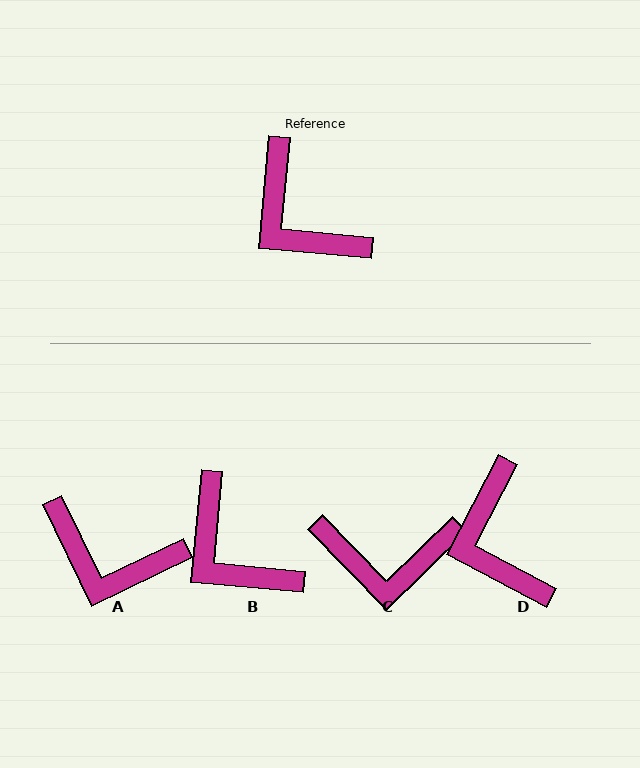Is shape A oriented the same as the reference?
No, it is off by about 31 degrees.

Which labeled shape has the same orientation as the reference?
B.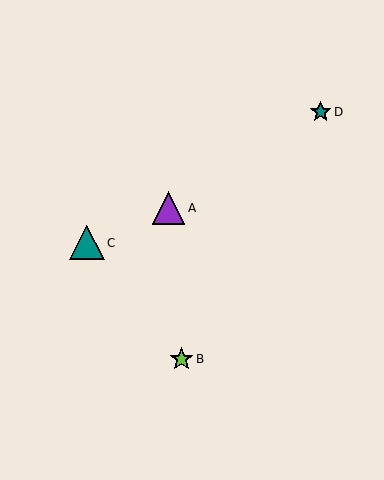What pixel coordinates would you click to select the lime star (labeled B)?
Click at (182, 359) to select the lime star B.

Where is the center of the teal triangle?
The center of the teal triangle is at (87, 243).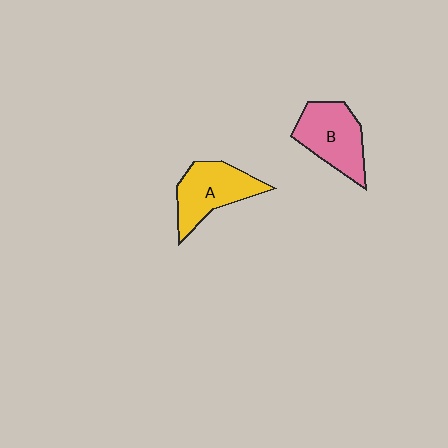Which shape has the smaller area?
Shape A (yellow).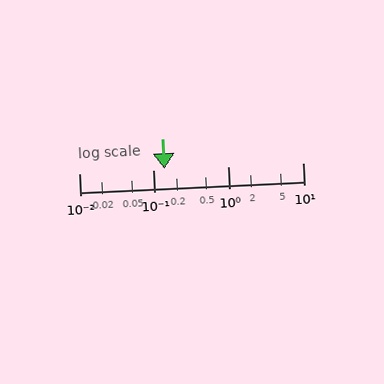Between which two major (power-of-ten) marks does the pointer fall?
The pointer is between 0.1 and 1.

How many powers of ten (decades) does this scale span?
The scale spans 3 decades, from 0.01 to 10.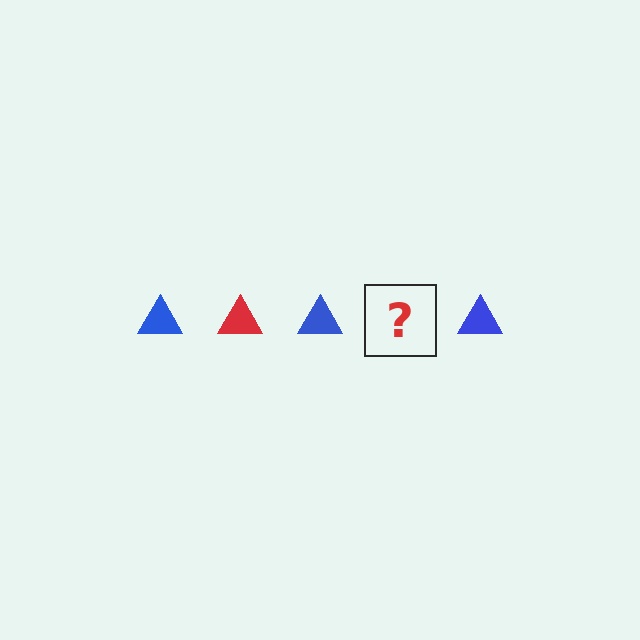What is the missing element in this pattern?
The missing element is a red triangle.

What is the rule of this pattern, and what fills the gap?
The rule is that the pattern cycles through blue, red triangles. The gap should be filled with a red triangle.